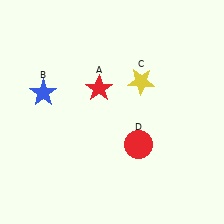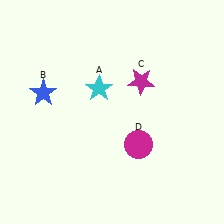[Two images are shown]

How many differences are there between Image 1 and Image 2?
There are 3 differences between the two images.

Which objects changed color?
A changed from red to cyan. C changed from yellow to magenta. D changed from red to magenta.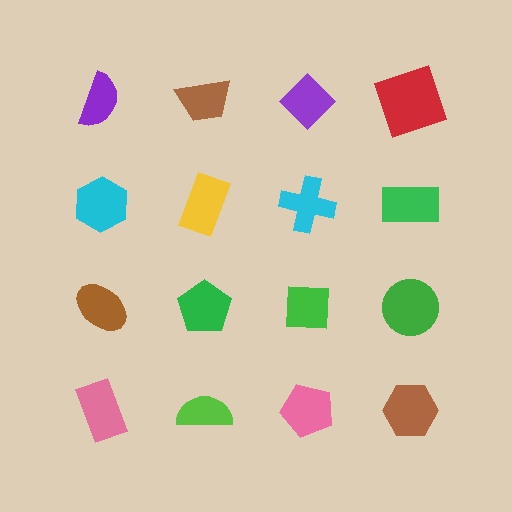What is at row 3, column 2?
A green pentagon.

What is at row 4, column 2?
A lime semicircle.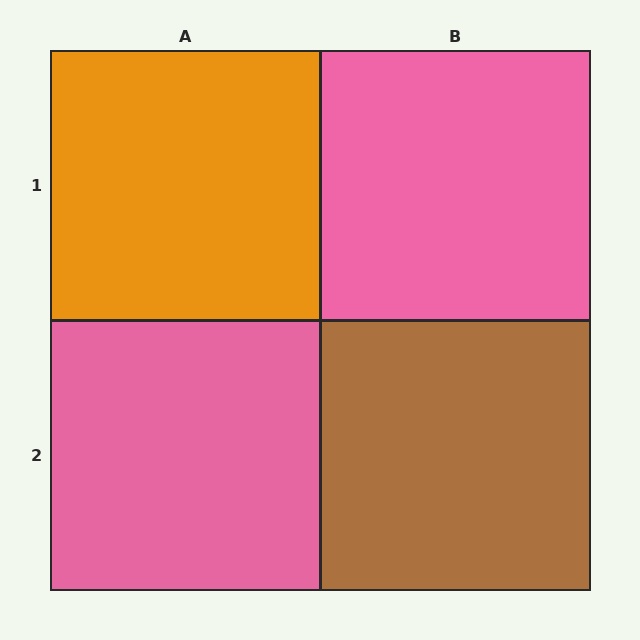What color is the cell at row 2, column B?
Brown.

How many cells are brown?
1 cell is brown.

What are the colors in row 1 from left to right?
Orange, pink.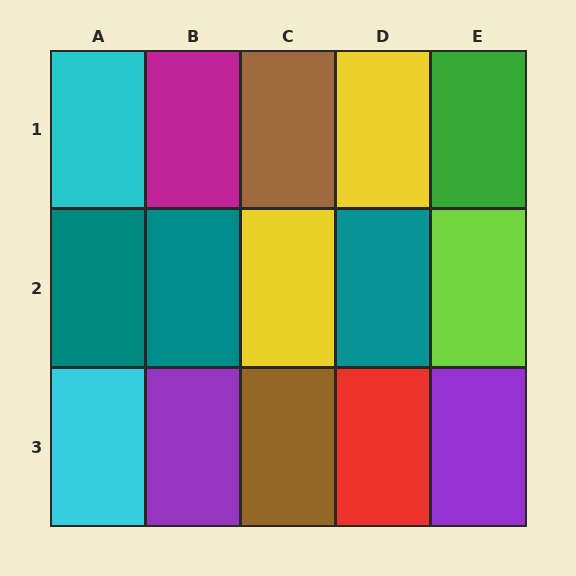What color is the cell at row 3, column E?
Purple.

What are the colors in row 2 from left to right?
Teal, teal, yellow, teal, lime.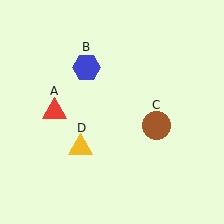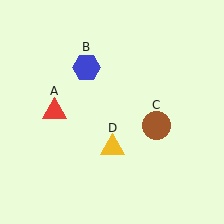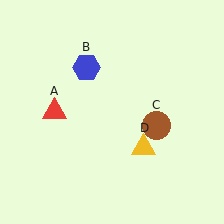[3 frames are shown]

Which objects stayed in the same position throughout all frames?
Red triangle (object A) and blue hexagon (object B) and brown circle (object C) remained stationary.